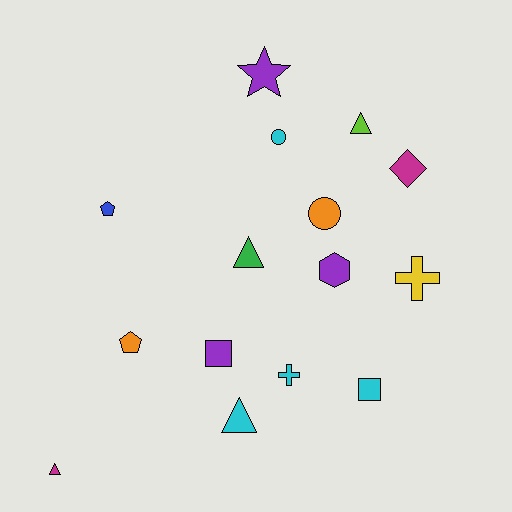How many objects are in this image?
There are 15 objects.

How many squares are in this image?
There are 2 squares.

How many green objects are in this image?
There is 1 green object.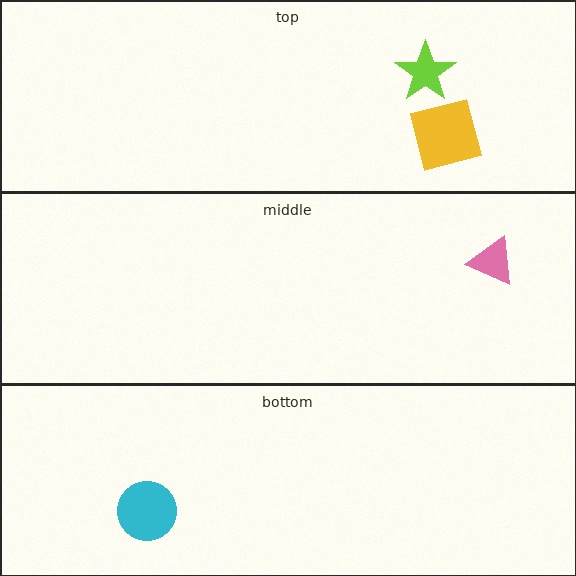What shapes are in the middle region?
The pink triangle.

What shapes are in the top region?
The yellow square, the lime star.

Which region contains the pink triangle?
The middle region.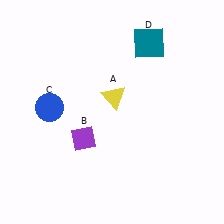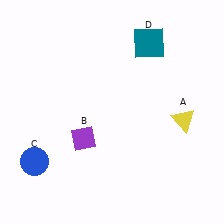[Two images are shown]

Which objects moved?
The objects that moved are: the yellow triangle (A), the blue circle (C).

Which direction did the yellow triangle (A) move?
The yellow triangle (A) moved right.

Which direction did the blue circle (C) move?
The blue circle (C) moved down.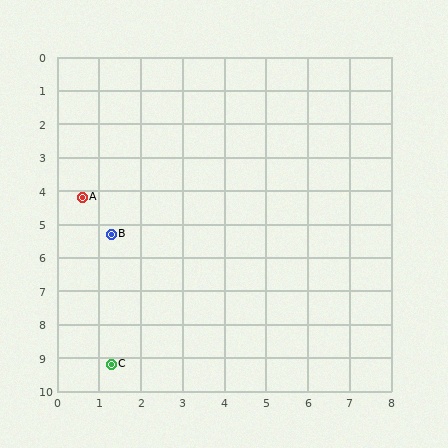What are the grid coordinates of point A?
Point A is at approximately (0.6, 4.2).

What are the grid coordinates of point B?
Point B is at approximately (1.3, 5.3).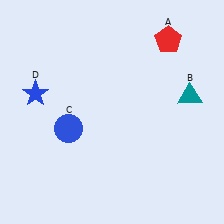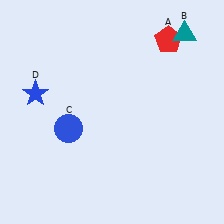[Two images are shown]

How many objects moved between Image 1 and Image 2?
1 object moved between the two images.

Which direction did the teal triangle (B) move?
The teal triangle (B) moved up.